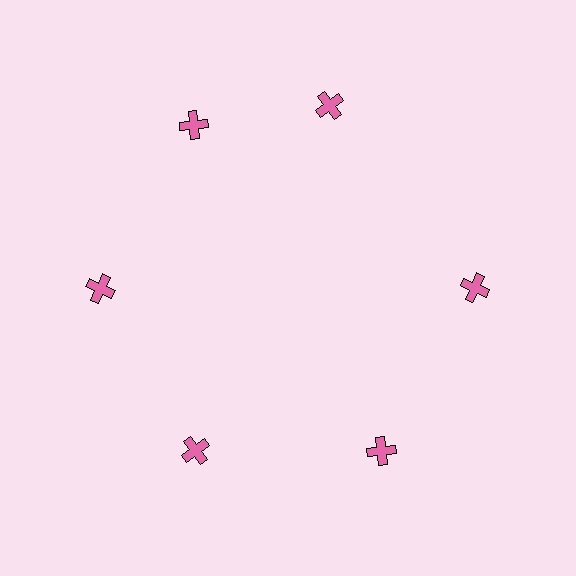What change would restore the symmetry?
The symmetry would be restored by rotating it back into even spacing with its neighbors so that all 6 crosses sit at equal angles and equal distance from the center.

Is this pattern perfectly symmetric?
No. The 6 pink crosses are arranged in a ring, but one element near the 1 o'clock position is rotated out of alignment along the ring, breaking the 6-fold rotational symmetry.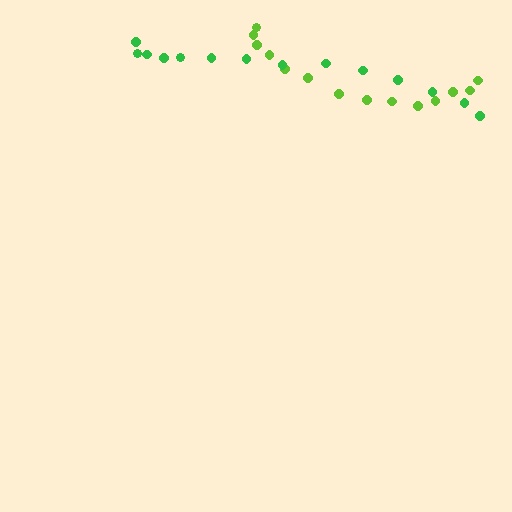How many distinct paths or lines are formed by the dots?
There are 2 distinct paths.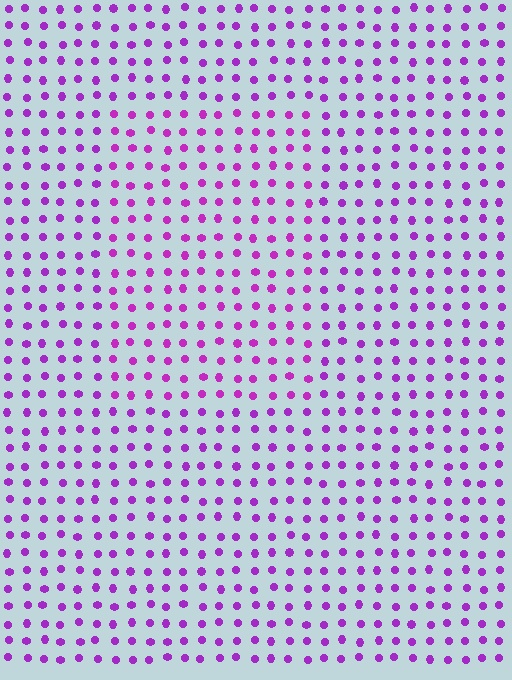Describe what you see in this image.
The image is filled with small purple elements in a uniform arrangement. A rectangle-shaped region is visible where the elements are tinted to a slightly different hue, forming a subtle color boundary.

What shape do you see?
I see a rectangle.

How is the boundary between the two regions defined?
The boundary is defined purely by a slight shift in hue (about 15 degrees). Spacing, size, and orientation are identical on both sides.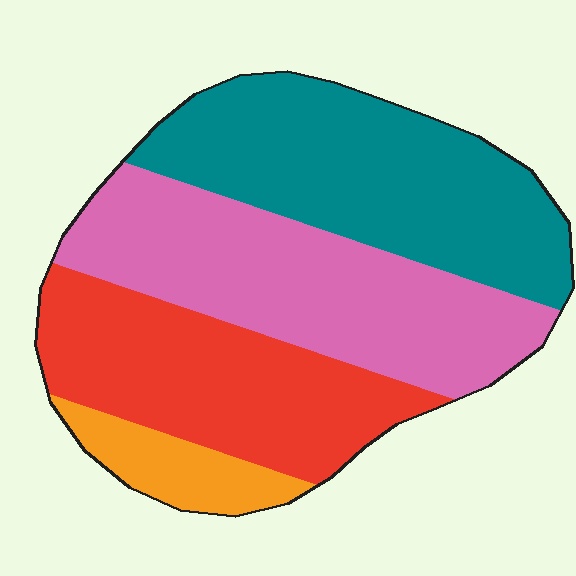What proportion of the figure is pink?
Pink takes up about one third (1/3) of the figure.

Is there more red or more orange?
Red.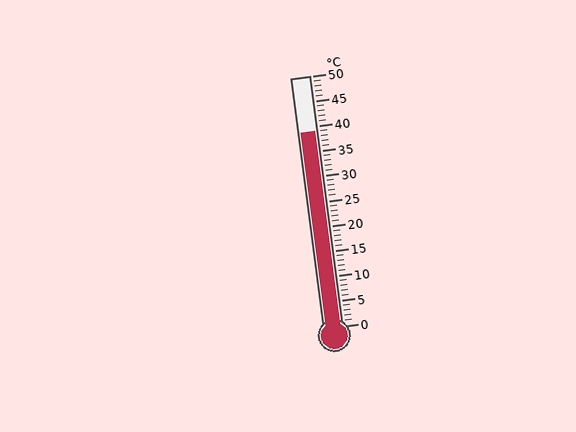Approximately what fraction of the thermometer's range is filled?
The thermometer is filled to approximately 80% of its range.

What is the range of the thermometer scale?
The thermometer scale ranges from 0°C to 50°C.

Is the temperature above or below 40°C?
The temperature is below 40°C.